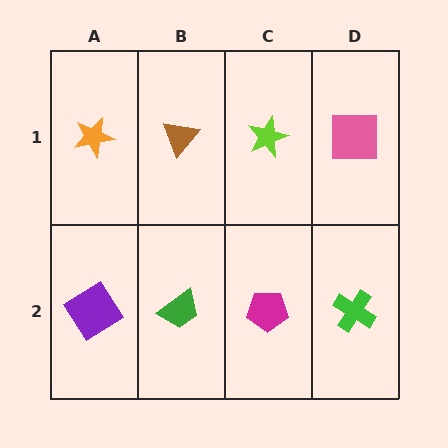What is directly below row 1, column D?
A green cross.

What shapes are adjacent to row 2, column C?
A lime star (row 1, column C), a green trapezoid (row 2, column B), a green cross (row 2, column D).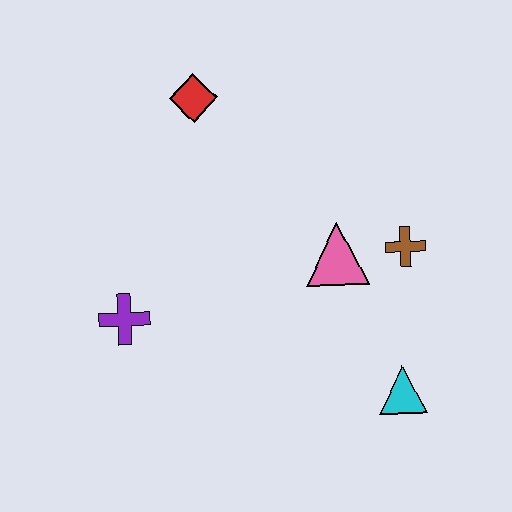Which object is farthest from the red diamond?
The cyan triangle is farthest from the red diamond.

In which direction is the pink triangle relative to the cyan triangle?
The pink triangle is above the cyan triangle.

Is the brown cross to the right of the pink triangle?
Yes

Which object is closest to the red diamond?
The pink triangle is closest to the red diamond.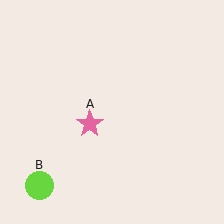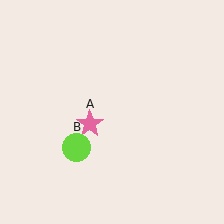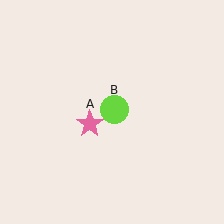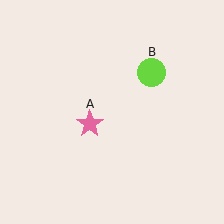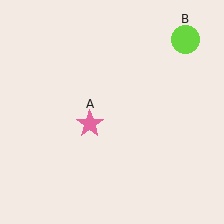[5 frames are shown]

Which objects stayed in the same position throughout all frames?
Pink star (object A) remained stationary.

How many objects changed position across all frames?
1 object changed position: lime circle (object B).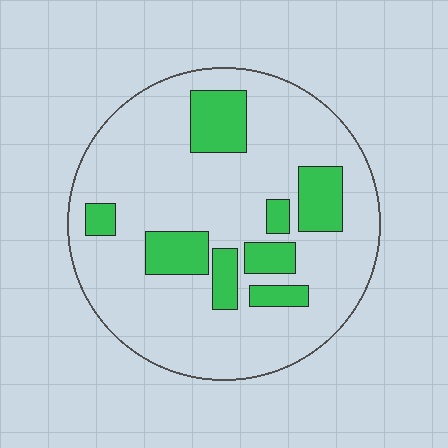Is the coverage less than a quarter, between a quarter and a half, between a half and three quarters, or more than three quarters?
Less than a quarter.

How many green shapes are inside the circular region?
8.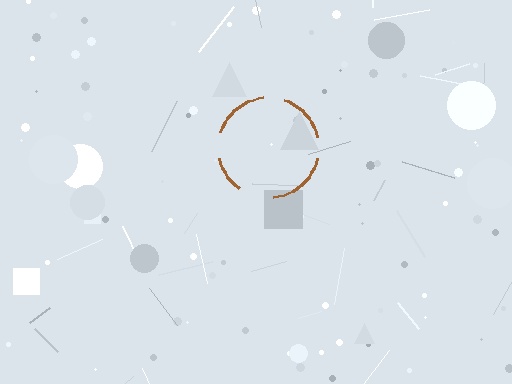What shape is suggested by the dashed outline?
The dashed outline suggests a circle.